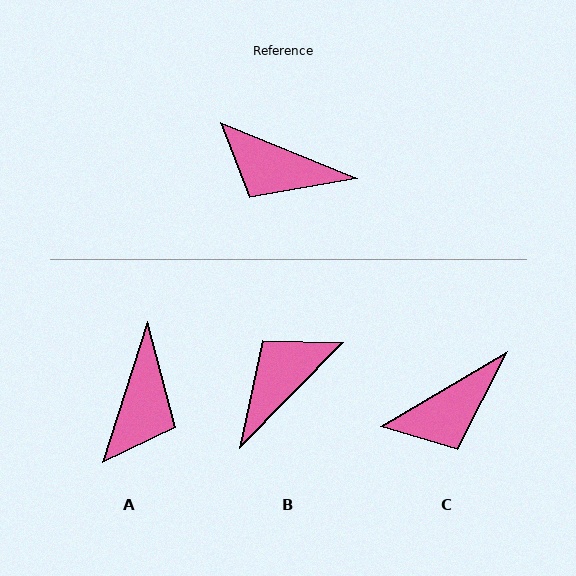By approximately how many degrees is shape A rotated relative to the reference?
Approximately 95 degrees counter-clockwise.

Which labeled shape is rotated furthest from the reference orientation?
B, about 112 degrees away.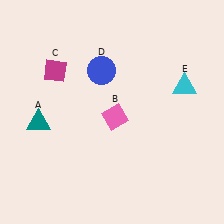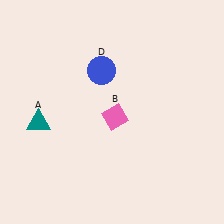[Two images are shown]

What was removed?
The cyan triangle (E), the magenta diamond (C) were removed in Image 2.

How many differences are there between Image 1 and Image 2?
There are 2 differences between the two images.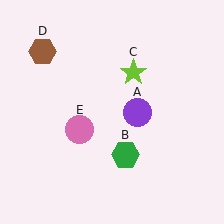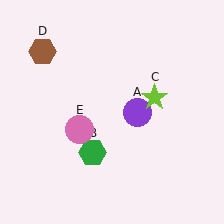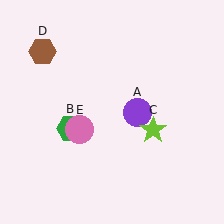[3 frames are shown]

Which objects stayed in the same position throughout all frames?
Purple circle (object A) and brown hexagon (object D) and pink circle (object E) remained stationary.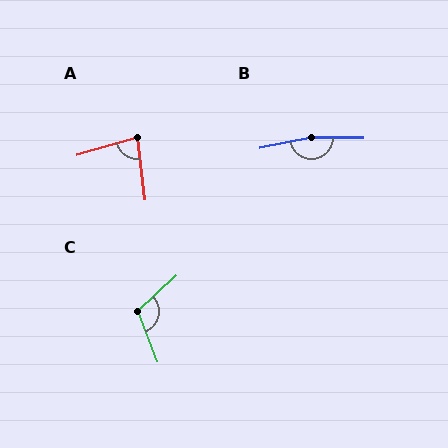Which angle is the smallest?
A, at approximately 80 degrees.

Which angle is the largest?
B, at approximately 167 degrees.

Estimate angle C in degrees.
Approximately 112 degrees.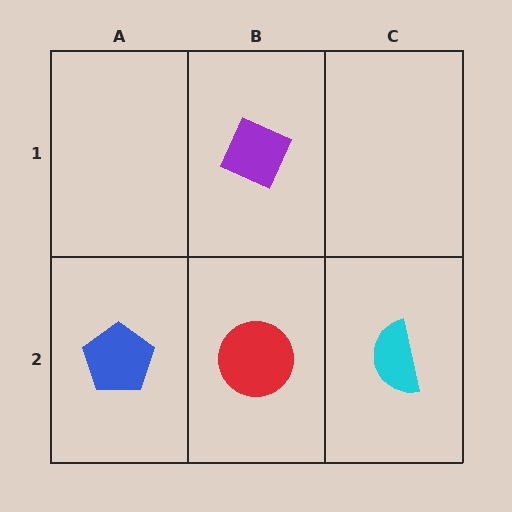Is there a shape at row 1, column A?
No, that cell is empty.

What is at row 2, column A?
A blue pentagon.